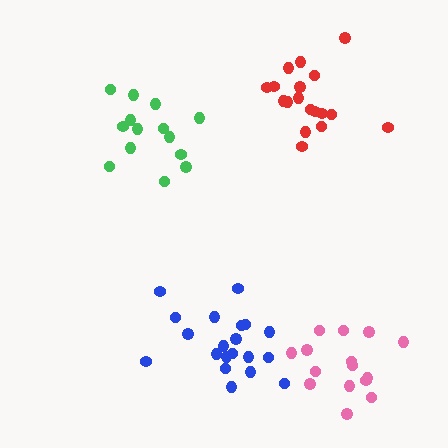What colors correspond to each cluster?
The clusters are colored: red, pink, blue, green.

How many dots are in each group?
Group 1: 18 dots, Group 2: 15 dots, Group 3: 20 dots, Group 4: 14 dots (67 total).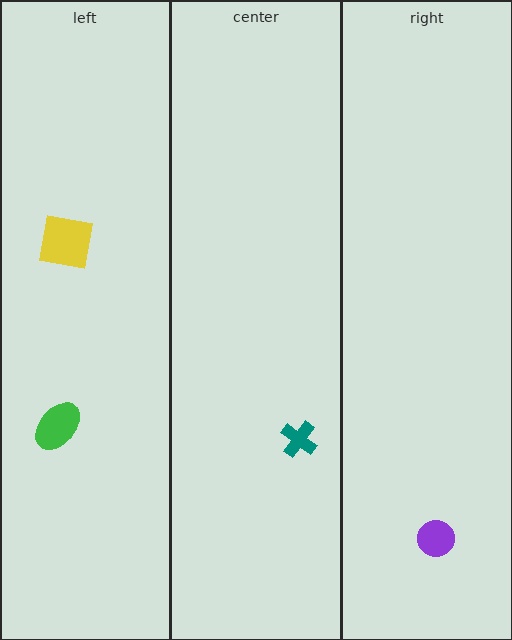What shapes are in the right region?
The purple circle.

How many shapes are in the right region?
1.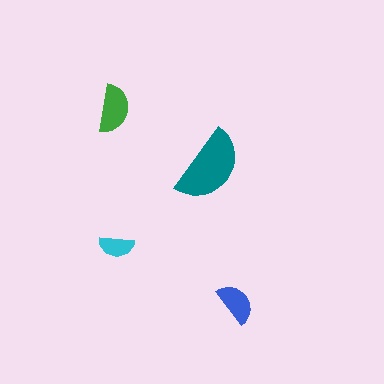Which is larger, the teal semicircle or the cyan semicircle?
The teal one.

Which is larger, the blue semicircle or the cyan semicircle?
The blue one.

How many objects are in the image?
There are 4 objects in the image.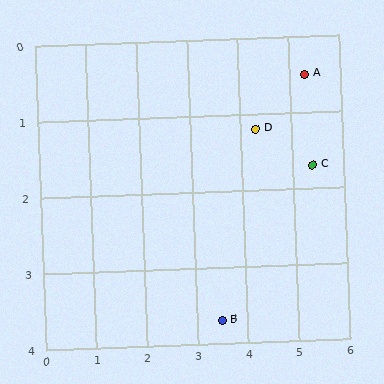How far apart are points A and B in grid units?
Points A and B are about 3.7 grid units apart.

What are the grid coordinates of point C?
Point C is at approximately (5.4, 1.7).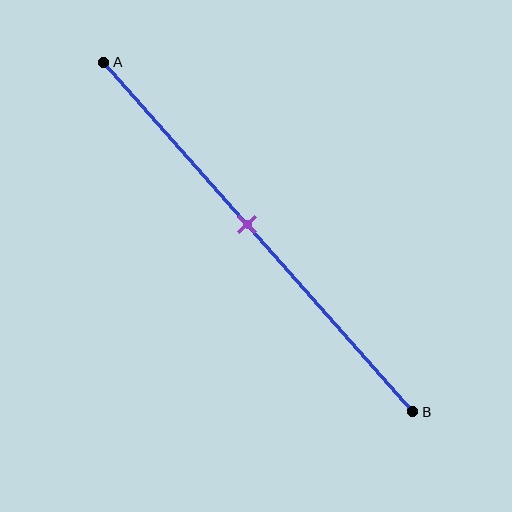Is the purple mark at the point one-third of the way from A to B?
No, the mark is at about 45% from A, not at the 33% one-third point.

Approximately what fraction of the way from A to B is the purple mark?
The purple mark is approximately 45% of the way from A to B.